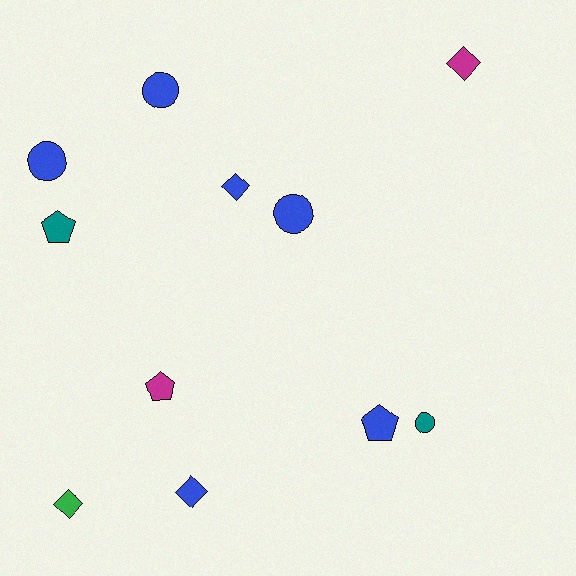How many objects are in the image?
There are 11 objects.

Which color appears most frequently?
Blue, with 6 objects.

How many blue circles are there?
There are 3 blue circles.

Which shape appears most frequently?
Diamond, with 4 objects.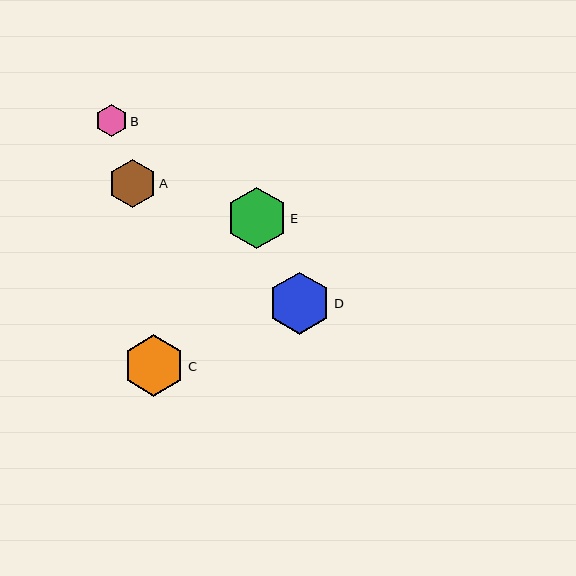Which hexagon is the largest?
Hexagon D is the largest with a size of approximately 62 pixels.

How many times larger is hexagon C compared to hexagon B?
Hexagon C is approximately 1.9 times the size of hexagon B.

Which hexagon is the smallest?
Hexagon B is the smallest with a size of approximately 32 pixels.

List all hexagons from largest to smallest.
From largest to smallest: D, C, E, A, B.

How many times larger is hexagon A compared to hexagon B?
Hexagon A is approximately 1.5 times the size of hexagon B.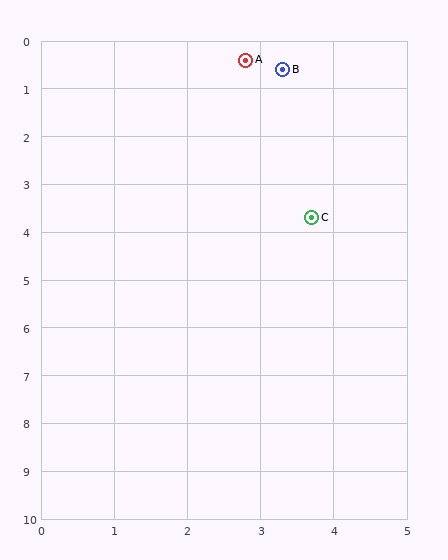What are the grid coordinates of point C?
Point C is at approximately (3.7, 3.7).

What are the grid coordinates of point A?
Point A is at approximately (2.8, 0.4).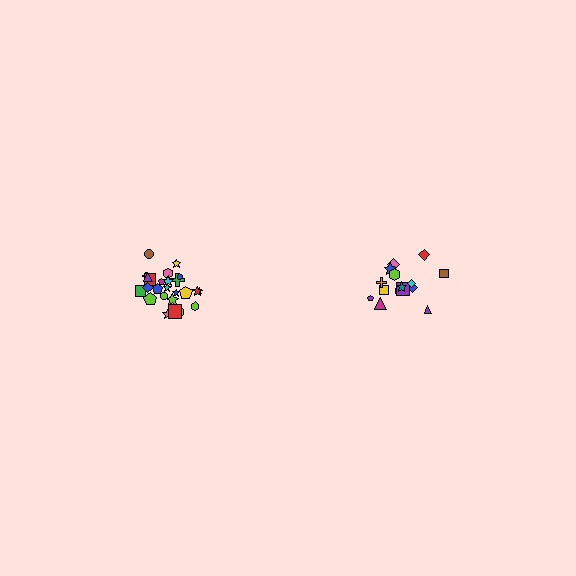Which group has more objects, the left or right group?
The left group.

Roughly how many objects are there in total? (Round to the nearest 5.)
Roughly 40 objects in total.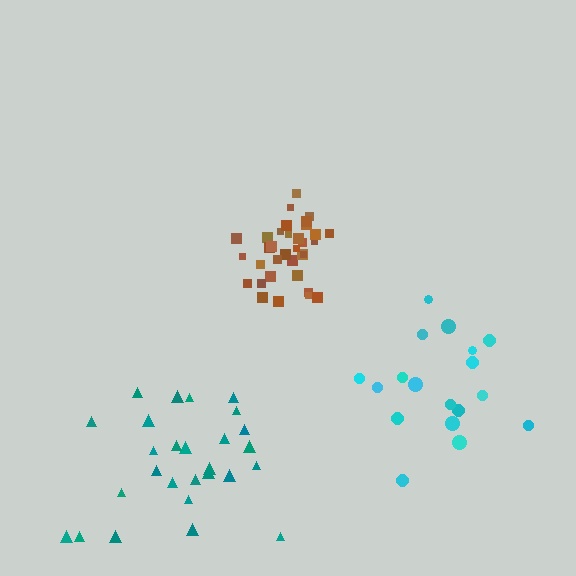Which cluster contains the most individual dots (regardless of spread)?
Brown (34).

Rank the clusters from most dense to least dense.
brown, cyan, teal.